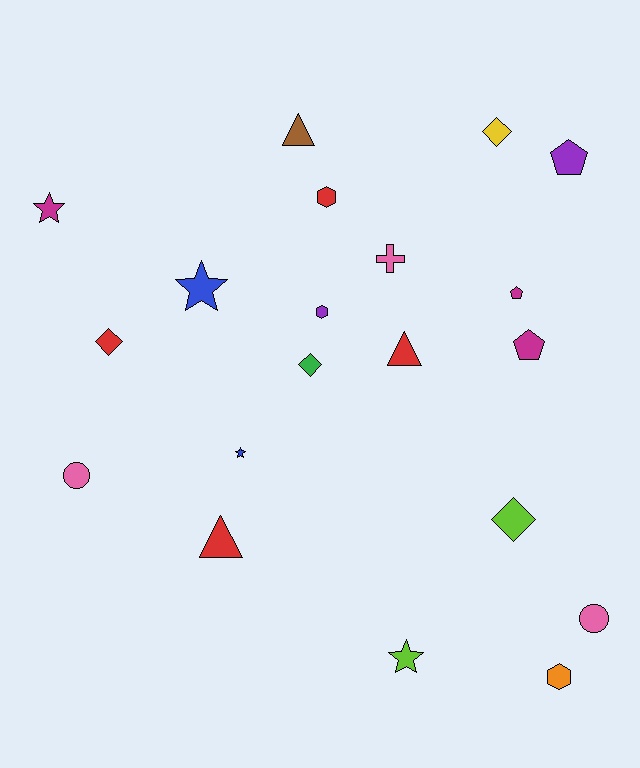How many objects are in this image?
There are 20 objects.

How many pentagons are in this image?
There are 3 pentagons.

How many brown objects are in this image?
There is 1 brown object.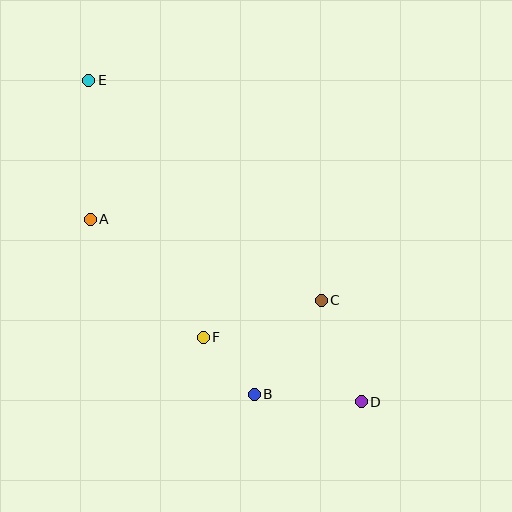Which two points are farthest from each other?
Points D and E are farthest from each other.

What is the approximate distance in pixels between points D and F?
The distance between D and F is approximately 170 pixels.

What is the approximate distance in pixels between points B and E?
The distance between B and E is approximately 355 pixels.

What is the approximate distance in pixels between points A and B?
The distance between A and B is approximately 240 pixels.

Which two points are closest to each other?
Points B and F are closest to each other.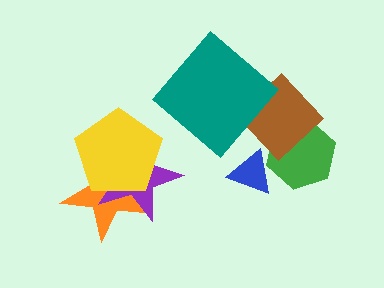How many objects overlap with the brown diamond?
2 objects overlap with the brown diamond.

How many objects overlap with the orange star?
2 objects overlap with the orange star.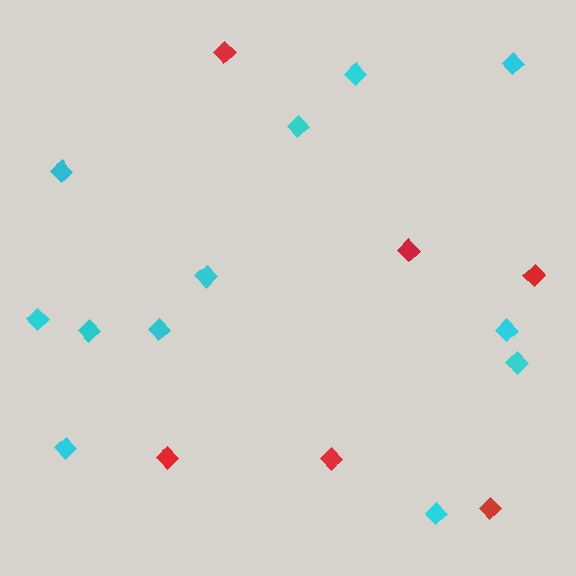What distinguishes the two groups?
There are 2 groups: one group of cyan diamonds (12) and one group of red diamonds (6).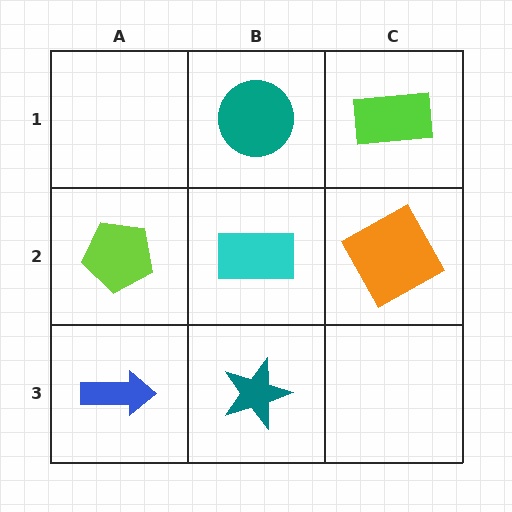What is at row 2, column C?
An orange square.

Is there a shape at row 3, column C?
No, that cell is empty.